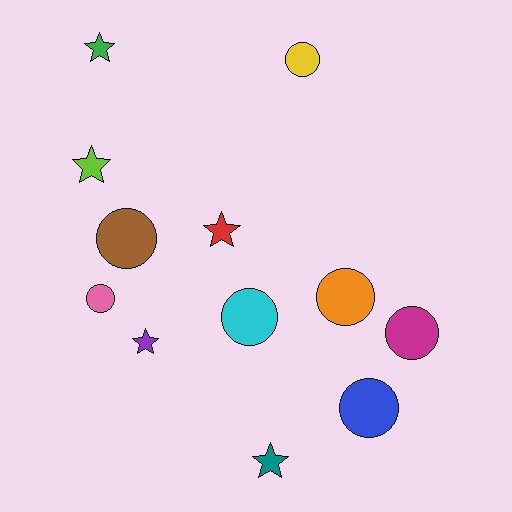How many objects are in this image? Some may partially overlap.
There are 12 objects.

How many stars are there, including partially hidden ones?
There are 5 stars.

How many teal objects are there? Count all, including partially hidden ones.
There is 1 teal object.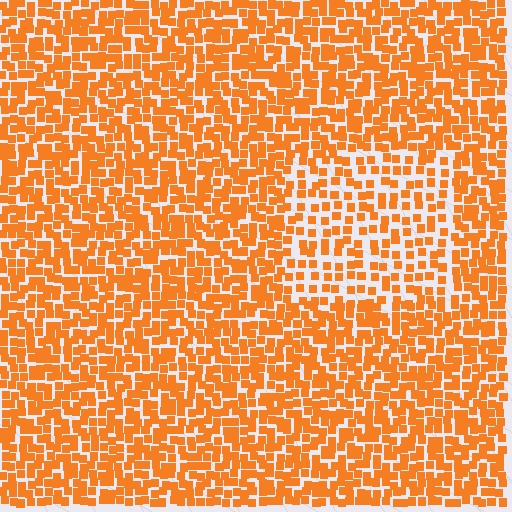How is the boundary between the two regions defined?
The boundary is defined by a change in element density (approximately 1.8x ratio). All elements are the same color, size, and shape.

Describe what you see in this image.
The image contains small orange elements arranged at two different densities. A rectangle-shaped region is visible where the elements are less densely packed than the surrounding area.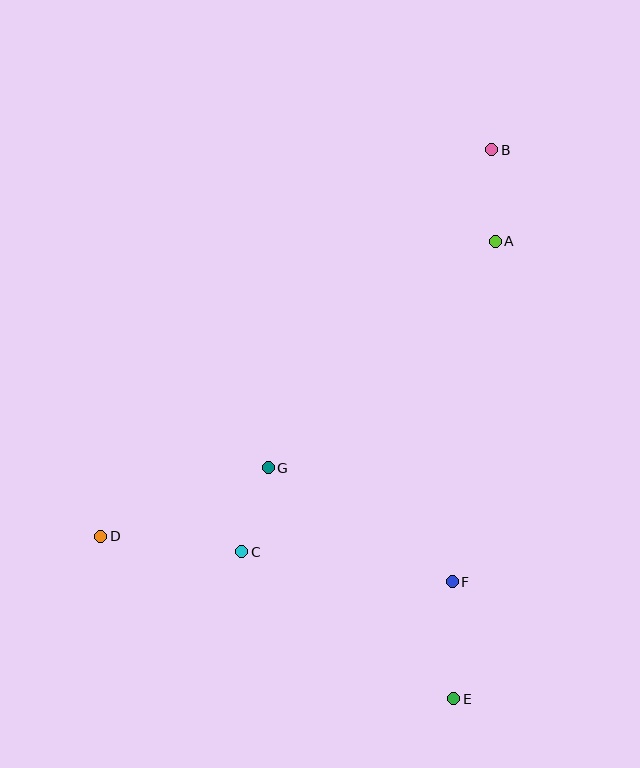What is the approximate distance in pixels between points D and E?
The distance between D and E is approximately 389 pixels.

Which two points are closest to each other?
Points C and G are closest to each other.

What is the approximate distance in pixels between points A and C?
The distance between A and C is approximately 401 pixels.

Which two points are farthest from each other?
Points B and E are farthest from each other.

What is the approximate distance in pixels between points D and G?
The distance between D and G is approximately 181 pixels.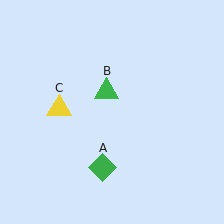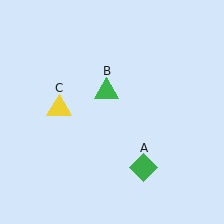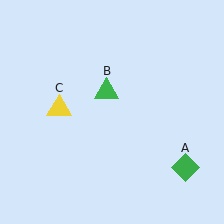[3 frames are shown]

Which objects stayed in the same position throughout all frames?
Green triangle (object B) and yellow triangle (object C) remained stationary.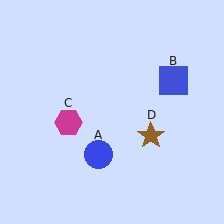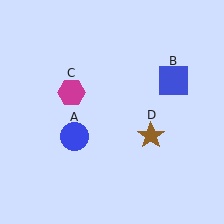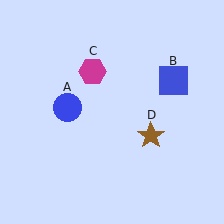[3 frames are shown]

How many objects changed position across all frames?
2 objects changed position: blue circle (object A), magenta hexagon (object C).